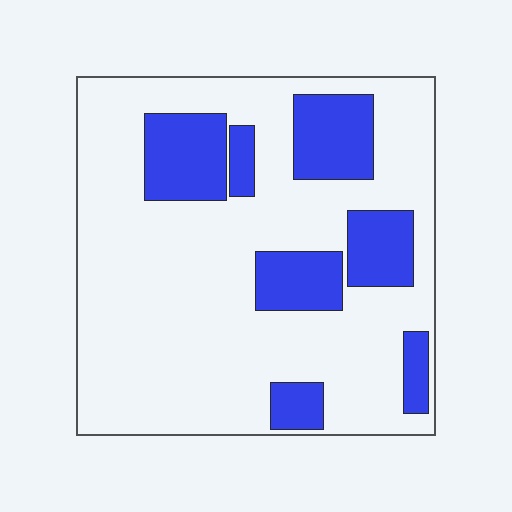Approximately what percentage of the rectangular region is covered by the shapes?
Approximately 25%.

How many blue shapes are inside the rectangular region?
7.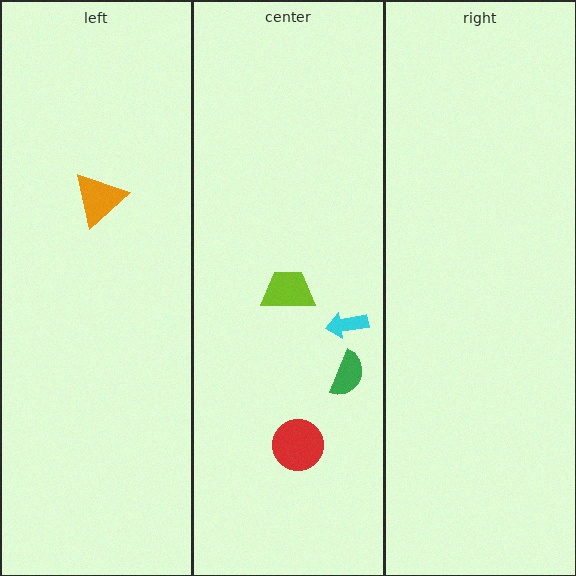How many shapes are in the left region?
1.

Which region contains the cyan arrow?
The center region.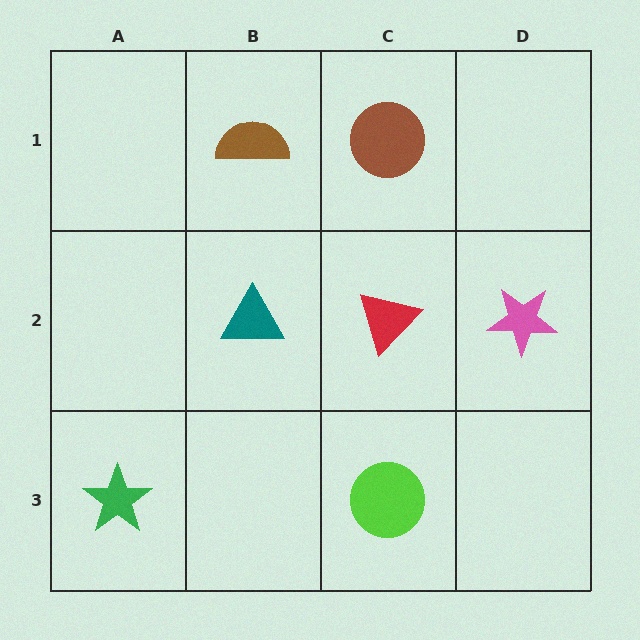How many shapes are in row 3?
2 shapes.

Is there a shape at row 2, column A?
No, that cell is empty.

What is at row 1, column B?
A brown semicircle.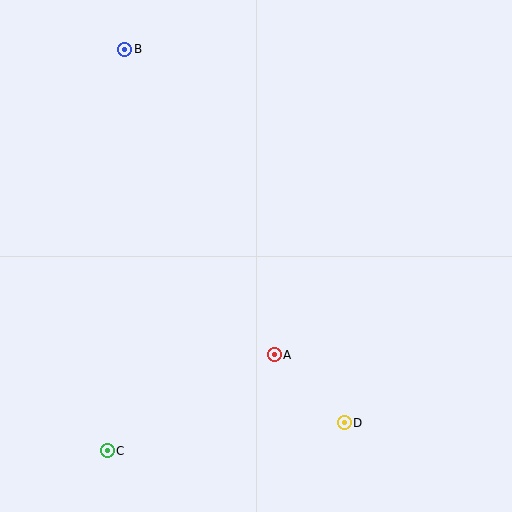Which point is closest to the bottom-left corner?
Point C is closest to the bottom-left corner.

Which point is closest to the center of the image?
Point A at (274, 355) is closest to the center.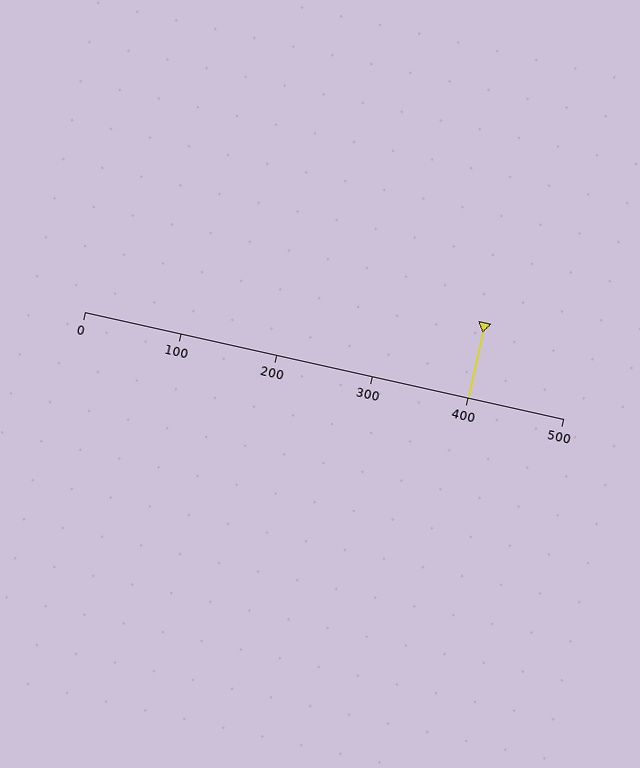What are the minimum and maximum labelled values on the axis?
The axis runs from 0 to 500.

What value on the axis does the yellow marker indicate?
The marker indicates approximately 400.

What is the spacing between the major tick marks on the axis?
The major ticks are spaced 100 apart.